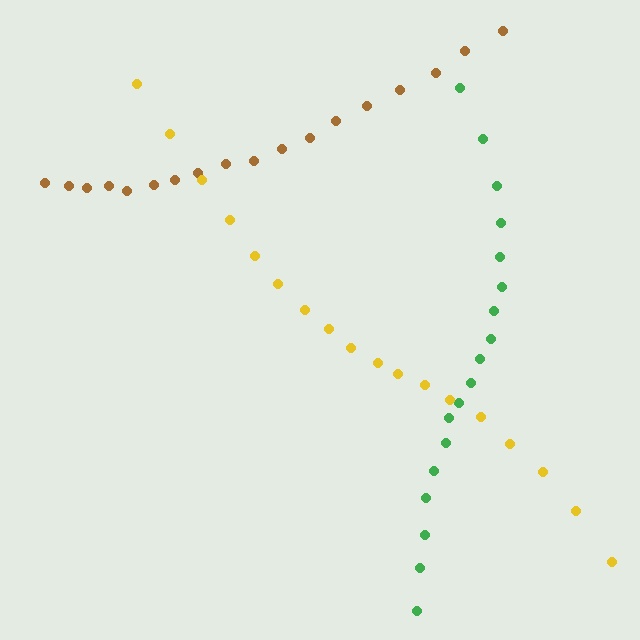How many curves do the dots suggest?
There are 3 distinct paths.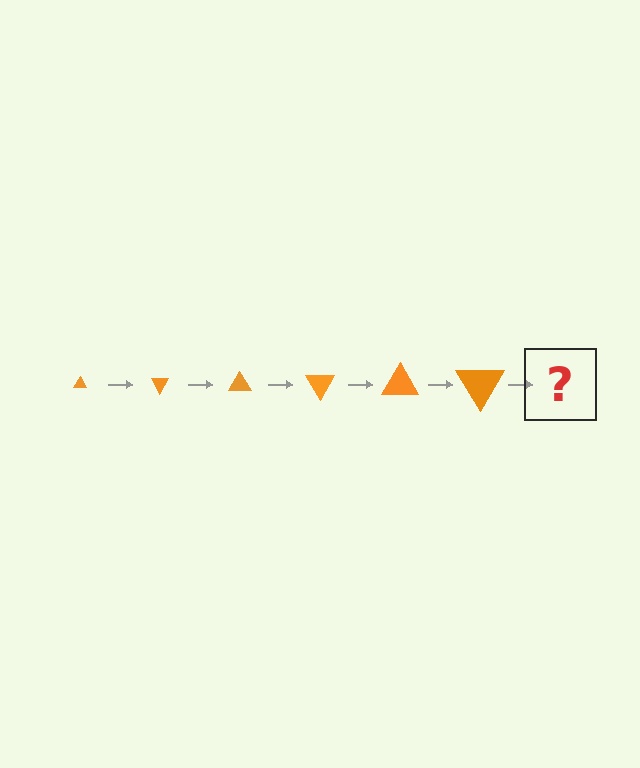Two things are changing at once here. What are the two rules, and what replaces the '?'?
The two rules are that the triangle grows larger each step and it rotates 60 degrees each step. The '?' should be a triangle, larger than the previous one and rotated 360 degrees from the start.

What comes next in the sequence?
The next element should be a triangle, larger than the previous one and rotated 360 degrees from the start.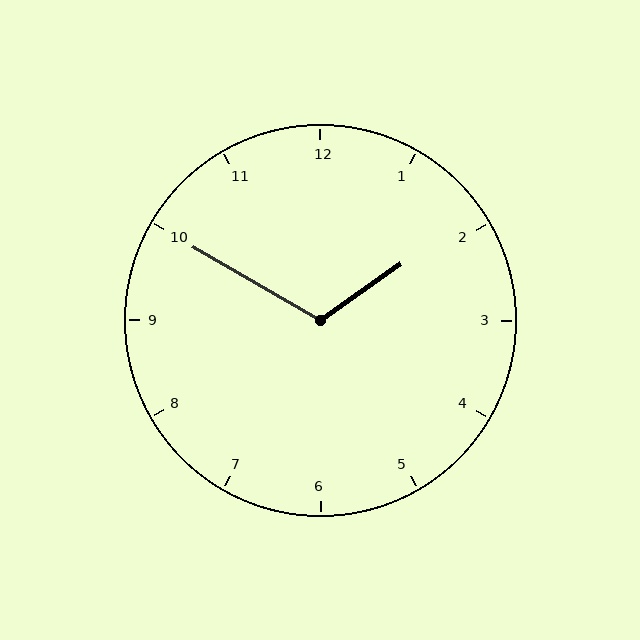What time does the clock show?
1:50.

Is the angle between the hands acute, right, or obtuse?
It is obtuse.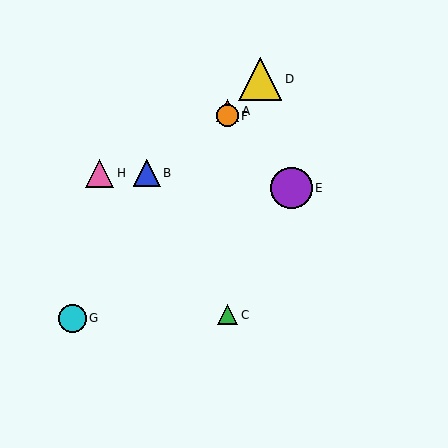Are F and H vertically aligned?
No, F is at x≈227 and H is at x≈100.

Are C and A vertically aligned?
Yes, both are at x≈227.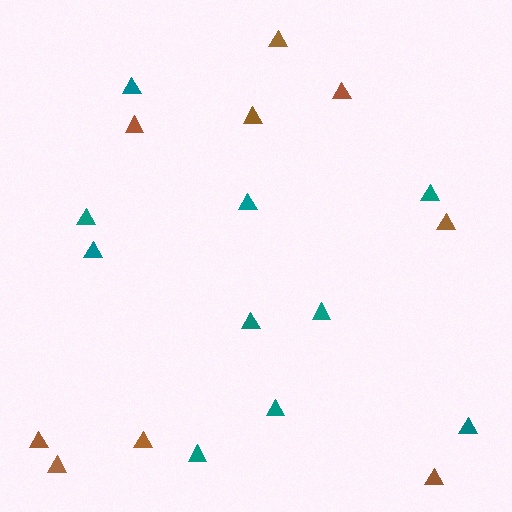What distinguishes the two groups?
There are 2 groups: one group of teal triangles (10) and one group of brown triangles (9).